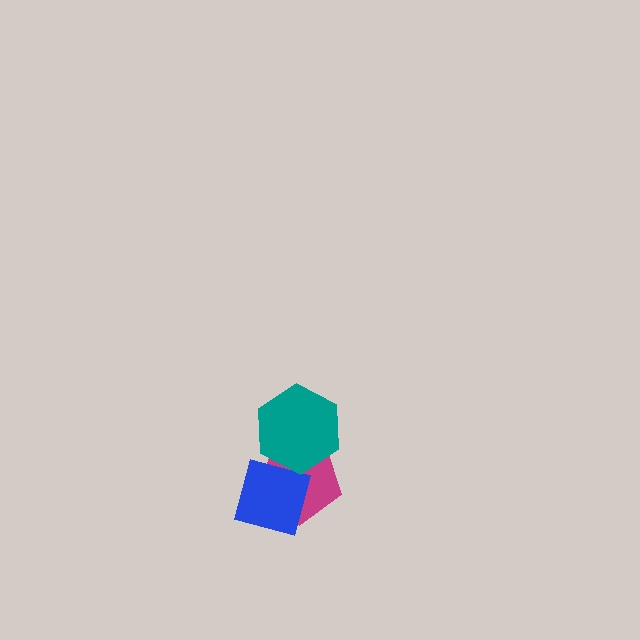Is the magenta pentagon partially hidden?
Yes, it is partially covered by another shape.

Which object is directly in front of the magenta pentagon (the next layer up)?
The blue square is directly in front of the magenta pentagon.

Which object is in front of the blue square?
The teal hexagon is in front of the blue square.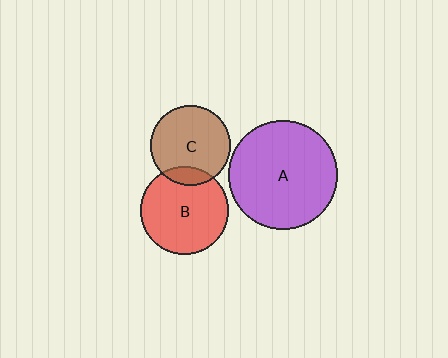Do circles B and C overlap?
Yes.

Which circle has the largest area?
Circle A (purple).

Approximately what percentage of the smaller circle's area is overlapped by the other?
Approximately 15%.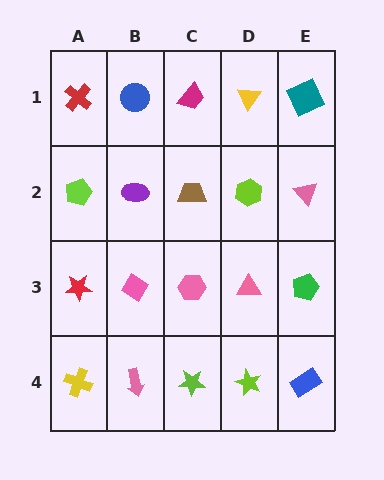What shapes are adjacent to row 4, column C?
A pink hexagon (row 3, column C), a pink arrow (row 4, column B), a lime star (row 4, column D).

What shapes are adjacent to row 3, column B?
A purple ellipse (row 2, column B), a pink arrow (row 4, column B), a red star (row 3, column A), a pink hexagon (row 3, column C).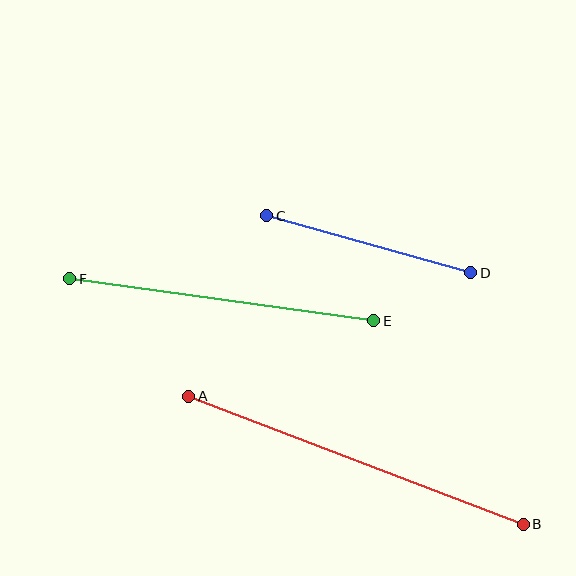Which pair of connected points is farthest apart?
Points A and B are farthest apart.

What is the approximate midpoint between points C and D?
The midpoint is at approximately (369, 244) pixels.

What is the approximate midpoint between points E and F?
The midpoint is at approximately (222, 300) pixels.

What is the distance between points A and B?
The distance is approximately 358 pixels.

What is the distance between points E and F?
The distance is approximately 307 pixels.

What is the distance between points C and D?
The distance is approximately 212 pixels.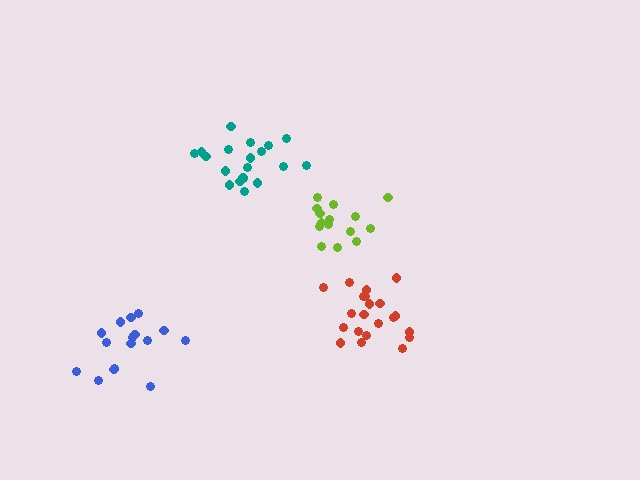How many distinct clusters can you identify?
There are 4 distinct clusters.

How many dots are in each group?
Group 1: 15 dots, Group 2: 16 dots, Group 3: 20 dots, Group 4: 21 dots (72 total).